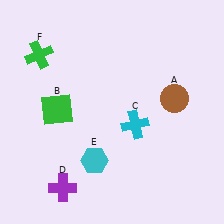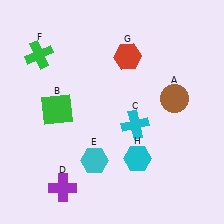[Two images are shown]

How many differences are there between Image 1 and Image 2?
There are 2 differences between the two images.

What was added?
A red hexagon (G), a cyan hexagon (H) were added in Image 2.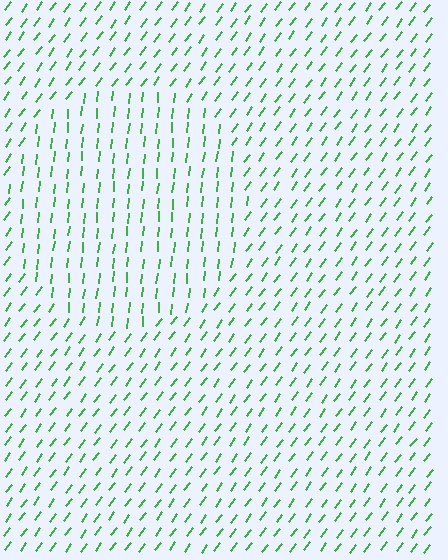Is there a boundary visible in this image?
Yes, there is a texture boundary formed by a change in line orientation.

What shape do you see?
I see a circle.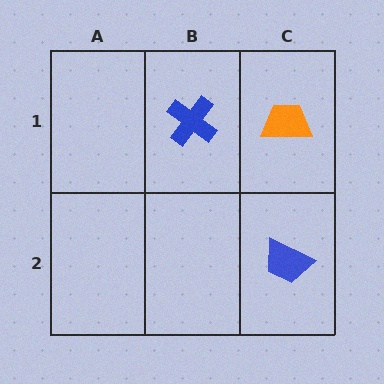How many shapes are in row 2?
1 shape.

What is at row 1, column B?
A blue cross.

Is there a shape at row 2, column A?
No, that cell is empty.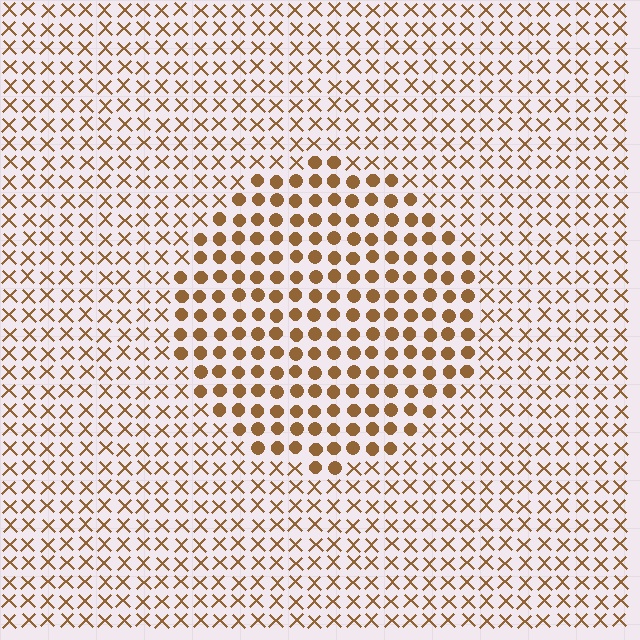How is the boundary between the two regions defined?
The boundary is defined by a change in element shape: circles inside vs. X marks outside. All elements share the same color and spacing.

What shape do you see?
I see a circle.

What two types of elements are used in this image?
The image uses circles inside the circle region and X marks outside it.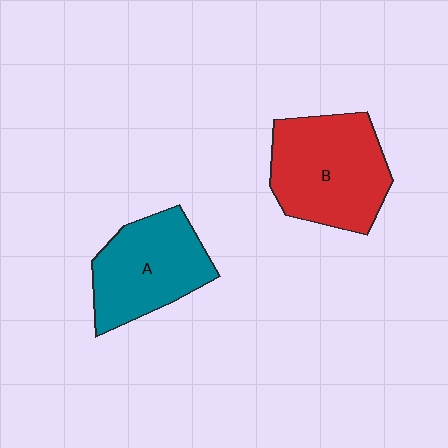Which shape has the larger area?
Shape B (red).